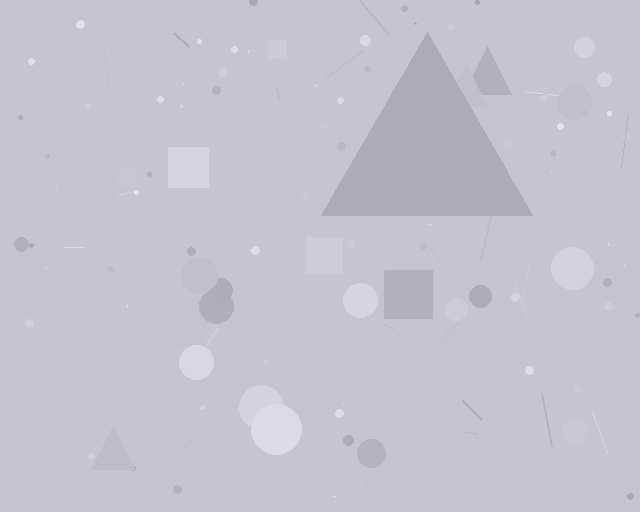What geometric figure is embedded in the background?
A triangle is embedded in the background.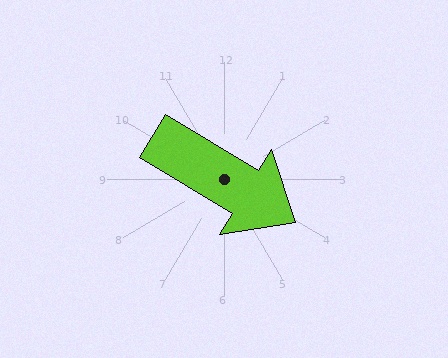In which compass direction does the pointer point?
Southeast.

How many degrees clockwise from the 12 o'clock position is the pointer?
Approximately 121 degrees.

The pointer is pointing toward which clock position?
Roughly 4 o'clock.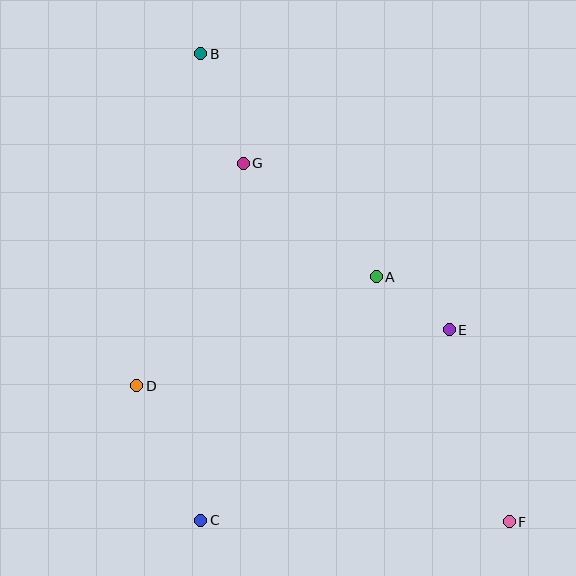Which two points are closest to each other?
Points A and E are closest to each other.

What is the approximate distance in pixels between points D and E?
The distance between D and E is approximately 317 pixels.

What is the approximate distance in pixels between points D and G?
The distance between D and G is approximately 247 pixels.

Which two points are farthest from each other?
Points B and F are farthest from each other.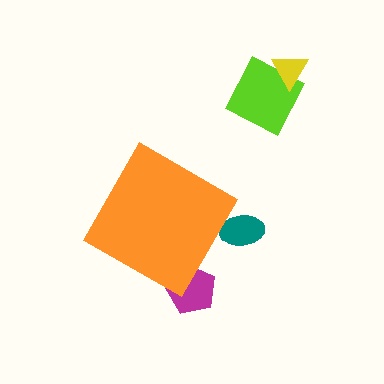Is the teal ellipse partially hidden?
Yes, the teal ellipse is partially hidden behind the orange diamond.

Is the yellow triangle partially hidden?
No, the yellow triangle is fully visible.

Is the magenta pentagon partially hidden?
Yes, the magenta pentagon is partially hidden behind the orange diamond.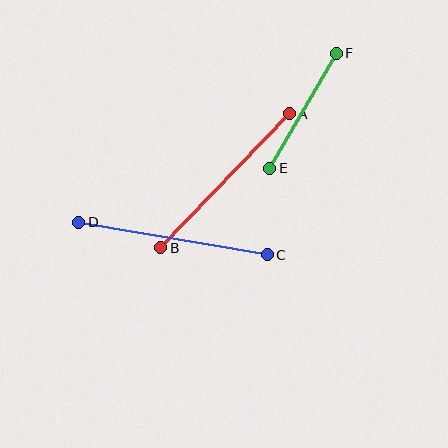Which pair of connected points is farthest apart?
Points C and D are farthest apart.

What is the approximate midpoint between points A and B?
The midpoint is at approximately (225, 181) pixels.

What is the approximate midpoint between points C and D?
The midpoint is at approximately (173, 239) pixels.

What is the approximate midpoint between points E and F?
The midpoint is at approximately (303, 111) pixels.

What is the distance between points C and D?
The distance is approximately 192 pixels.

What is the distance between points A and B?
The distance is approximately 186 pixels.